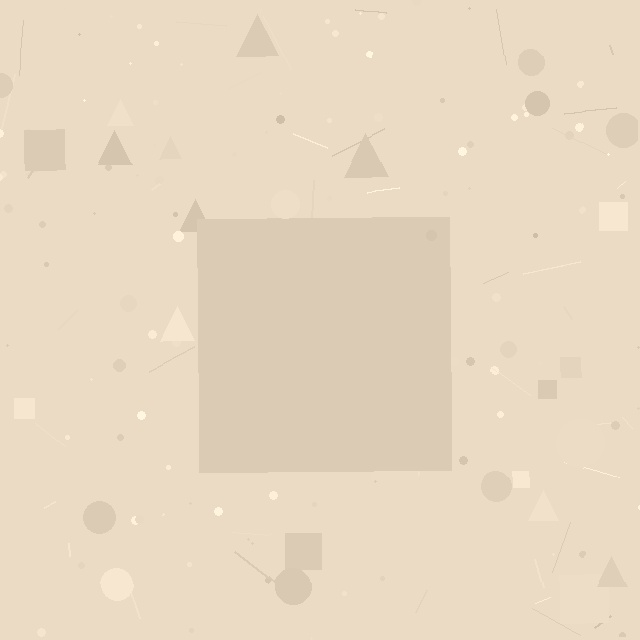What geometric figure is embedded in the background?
A square is embedded in the background.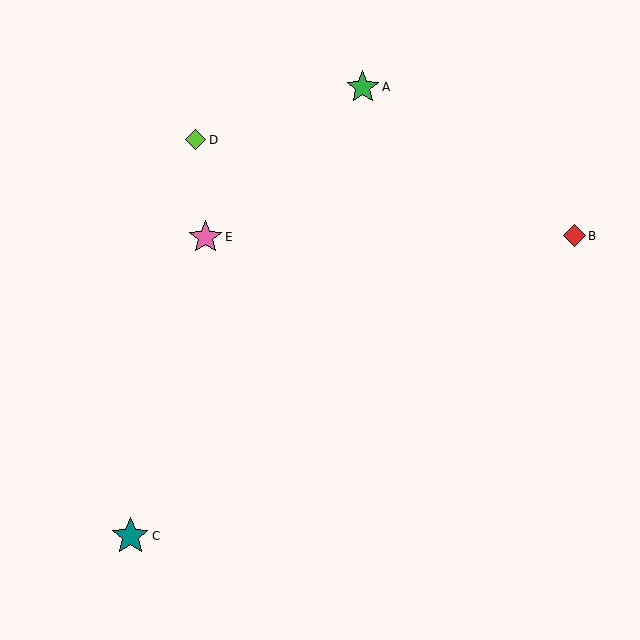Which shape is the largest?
The teal star (labeled C) is the largest.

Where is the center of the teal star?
The center of the teal star is at (130, 536).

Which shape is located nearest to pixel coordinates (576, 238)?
The red diamond (labeled B) at (574, 236) is nearest to that location.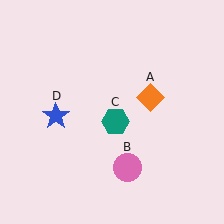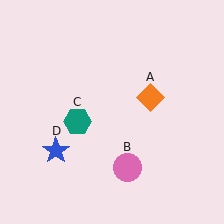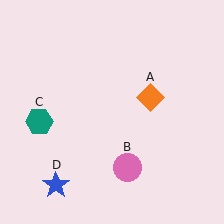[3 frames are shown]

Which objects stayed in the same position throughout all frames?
Orange diamond (object A) and pink circle (object B) remained stationary.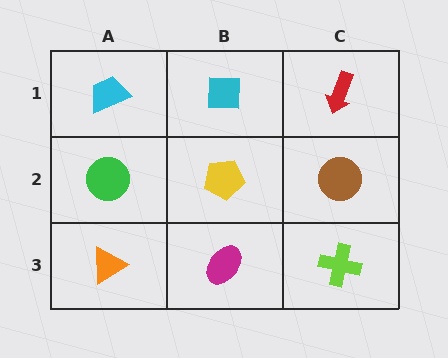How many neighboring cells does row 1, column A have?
2.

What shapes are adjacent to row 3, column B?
A yellow pentagon (row 2, column B), an orange triangle (row 3, column A), a lime cross (row 3, column C).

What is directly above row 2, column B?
A cyan square.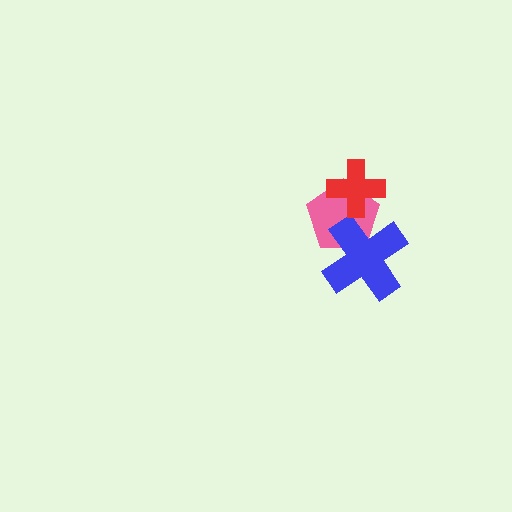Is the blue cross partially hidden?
No, no other shape covers it.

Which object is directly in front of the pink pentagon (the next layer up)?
The blue cross is directly in front of the pink pentagon.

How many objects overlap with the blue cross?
1 object overlaps with the blue cross.